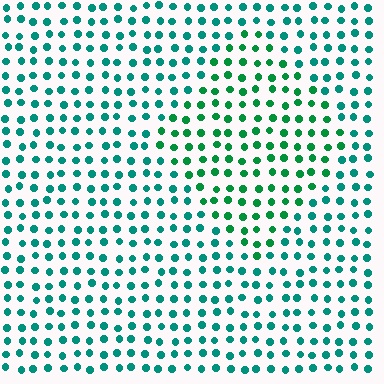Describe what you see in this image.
The image is filled with small teal elements in a uniform arrangement. A diamond-shaped region is visible where the elements are tinted to a slightly different hue, forming a subtle color boundary.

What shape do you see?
I see a diamond.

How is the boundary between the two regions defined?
The boundary is defined purely by a slight shift in hue (about 28 degrees). Spacing, size, and orientation are identical on both sides.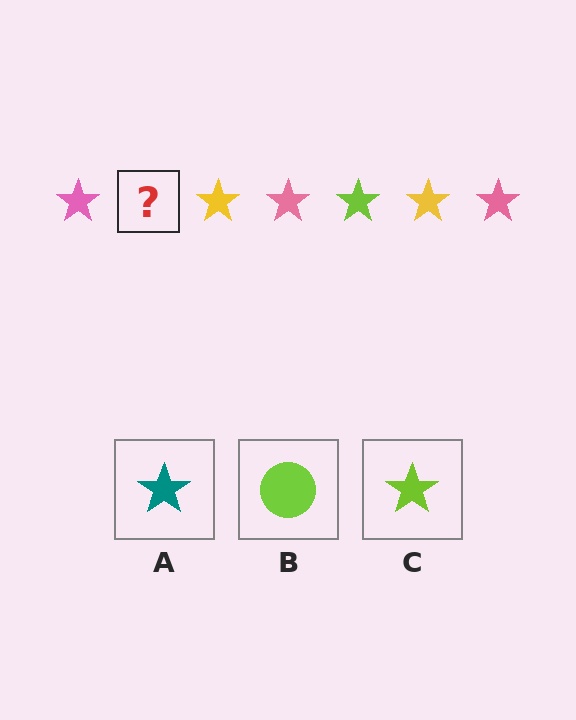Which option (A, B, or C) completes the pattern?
C.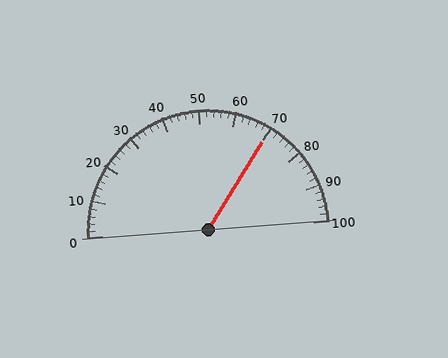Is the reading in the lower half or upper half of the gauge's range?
The reading is in the upper half of the range (0 to 100).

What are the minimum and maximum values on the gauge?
The gauge ranges from 0 to 100.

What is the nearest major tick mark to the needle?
The nearest major tick mark is 70.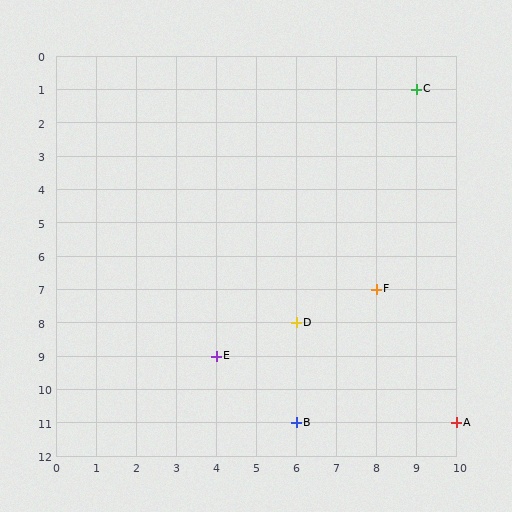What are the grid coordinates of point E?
Point E is at grid coordinates (4, 9).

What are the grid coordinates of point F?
Point F is at grid coordinates (8, 7).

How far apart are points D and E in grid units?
Points D and E are 2 columns and 1 row apart (about 2.2 grid units diagonally).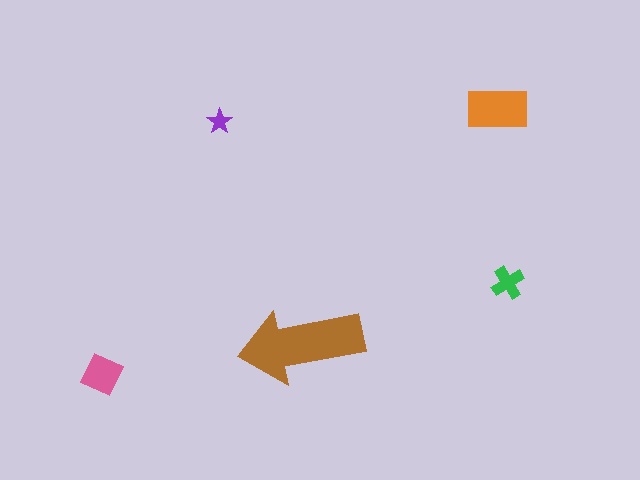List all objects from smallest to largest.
The purple star, the green cross, the pink diamond, the orange rectangle, the brown arrow.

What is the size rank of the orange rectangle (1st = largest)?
2nd.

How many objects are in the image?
There are 5 objects in the image.